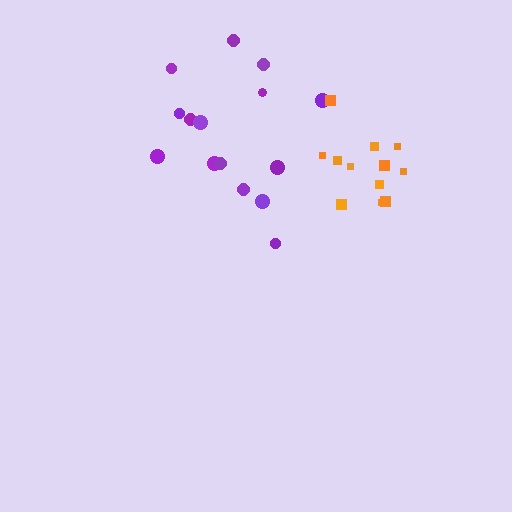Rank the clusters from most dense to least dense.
orange, purple.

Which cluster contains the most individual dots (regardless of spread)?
Purple (15).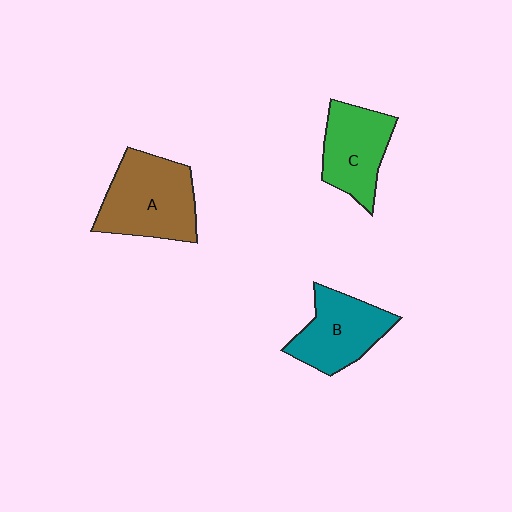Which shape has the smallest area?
Shape C (green).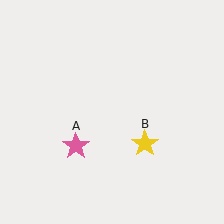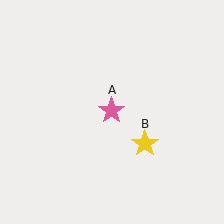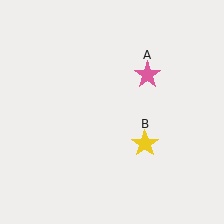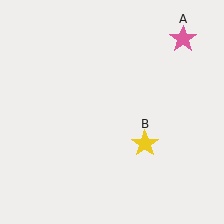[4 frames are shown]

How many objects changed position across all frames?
1 object changed position: pink star (object A).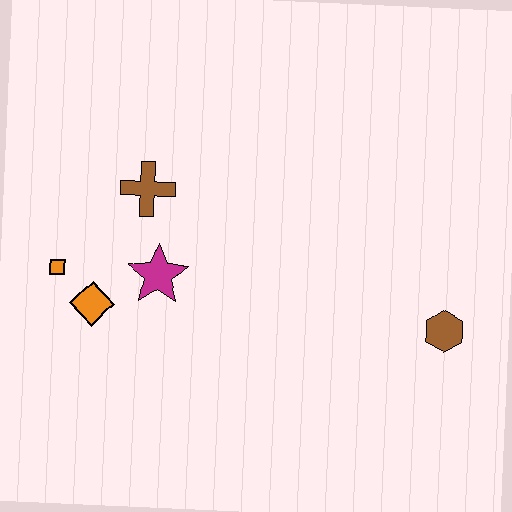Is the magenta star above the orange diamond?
Yes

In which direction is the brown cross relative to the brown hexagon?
The brown cross is to the left of the brown hexagon.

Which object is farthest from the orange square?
The brown hexagon is farthest from the orange square.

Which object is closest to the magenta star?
The orange diamond is closest to the magenta star.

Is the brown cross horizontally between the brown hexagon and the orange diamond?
Yes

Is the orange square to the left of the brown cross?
Yes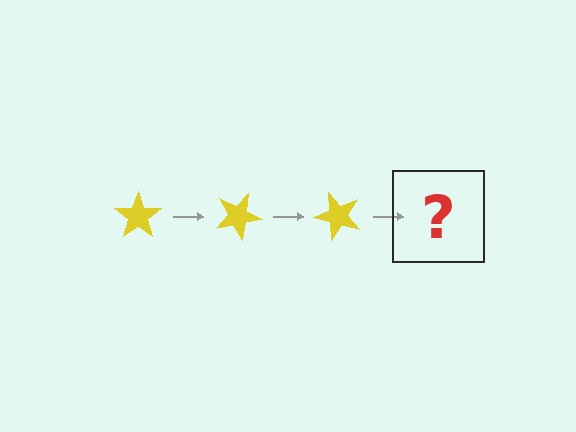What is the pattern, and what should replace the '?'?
The pattern is that the star rotates 25 degrees each step. The '?' should be a yellow star rotated 75 degrees.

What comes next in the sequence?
The next element should be a yellow star rotated 75 degrees.